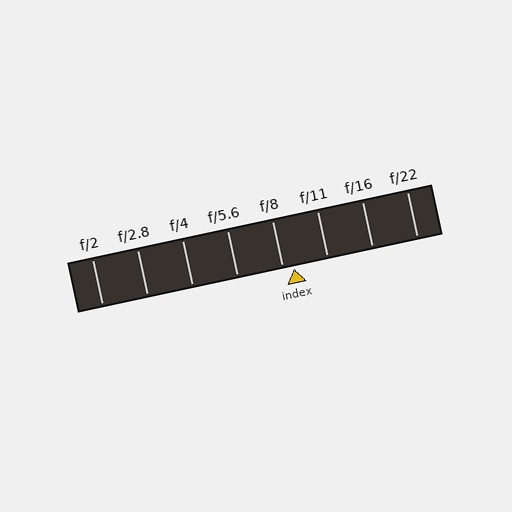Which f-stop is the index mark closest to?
The index mark is closest to f/8.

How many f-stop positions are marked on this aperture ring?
There are 8 f-stop positions marked.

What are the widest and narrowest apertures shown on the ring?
The widest aperture shown is f/2 and the narrowest is f/22.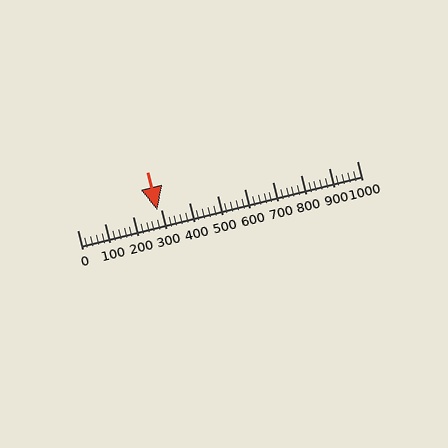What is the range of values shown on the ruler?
The ruler shows values from 0 to 1000.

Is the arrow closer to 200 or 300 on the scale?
The arrow is closer to 300.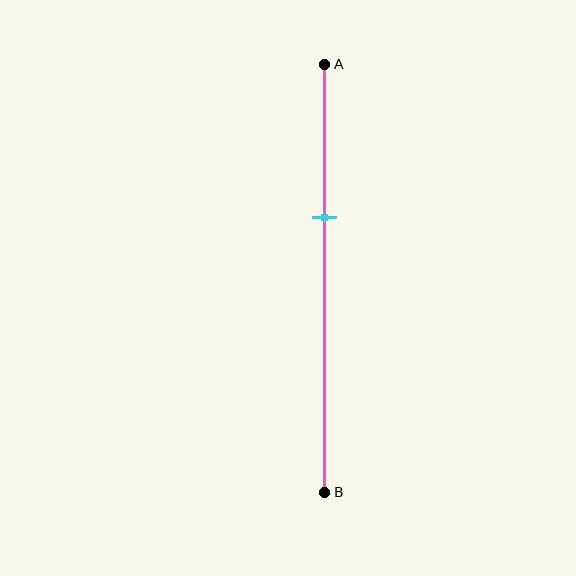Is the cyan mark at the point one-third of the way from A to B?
Yes, the mark is approximately at the one-third point.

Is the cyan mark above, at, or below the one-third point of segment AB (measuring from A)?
The cyan mark is approximately at the one-third point of segment AB.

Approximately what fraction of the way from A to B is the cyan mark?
The cyan mark is approximately 35% of the way from A to B.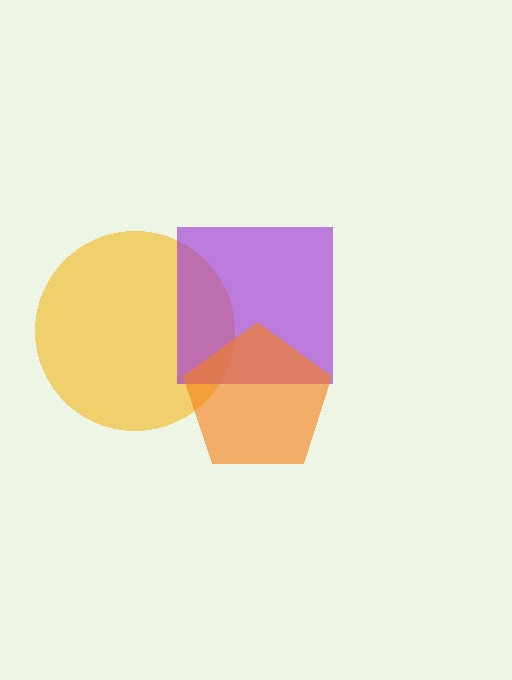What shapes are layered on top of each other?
The layered shapes are: a yellow circle, a purple square, an orange pentagon.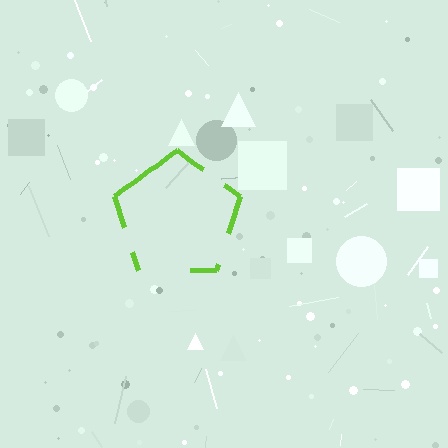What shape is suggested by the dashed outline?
The dashed outline suggests a pentagon.